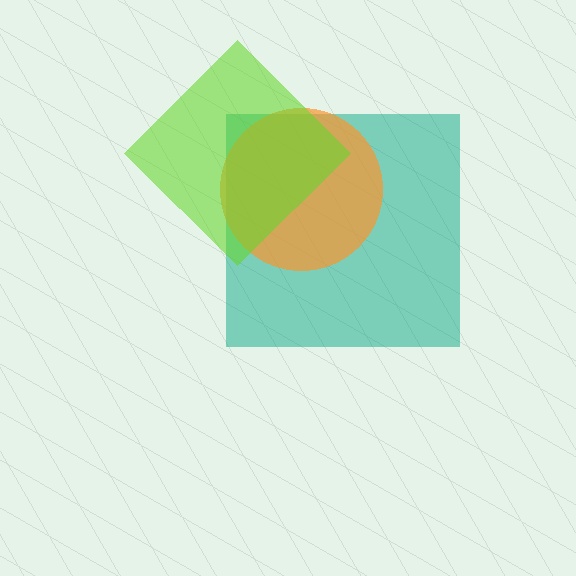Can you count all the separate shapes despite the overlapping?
Yes, there are 3 separate shapes.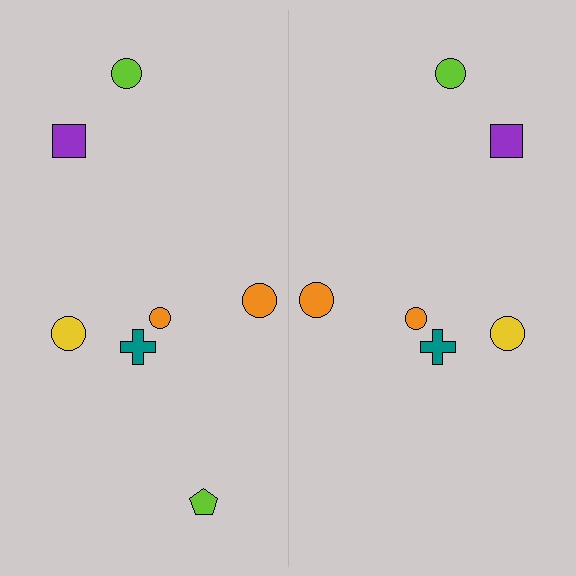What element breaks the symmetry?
A lime pentagon is missing from the right side.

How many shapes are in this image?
There are 13 shapes in this image.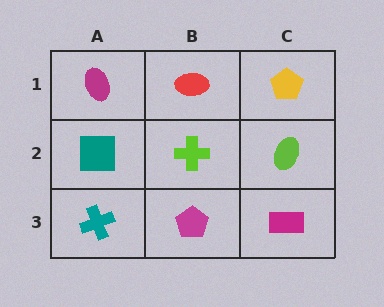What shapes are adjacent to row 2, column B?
A red ellipse (row 1, column B), a magenta pentagon (row 3, column B), a teal square (row 2, column A), a lime ellipse (row 2, column C).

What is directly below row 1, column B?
A lime cross.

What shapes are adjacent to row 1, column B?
A lime cross (row 2, column B), a magenta ellipse (row 1, column A), a yellow pentagon (row 1, column C).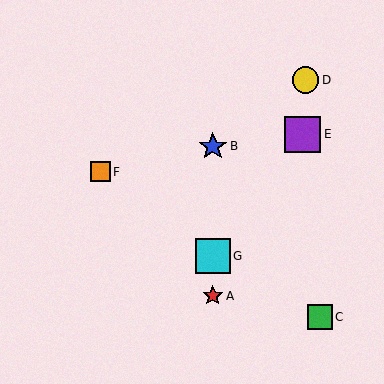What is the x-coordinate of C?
Object C is at x≈320.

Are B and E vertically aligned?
No, B is at x≈213 and E is at x≈303.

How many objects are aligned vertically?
3 objects (A, B, G) are aligned vertically.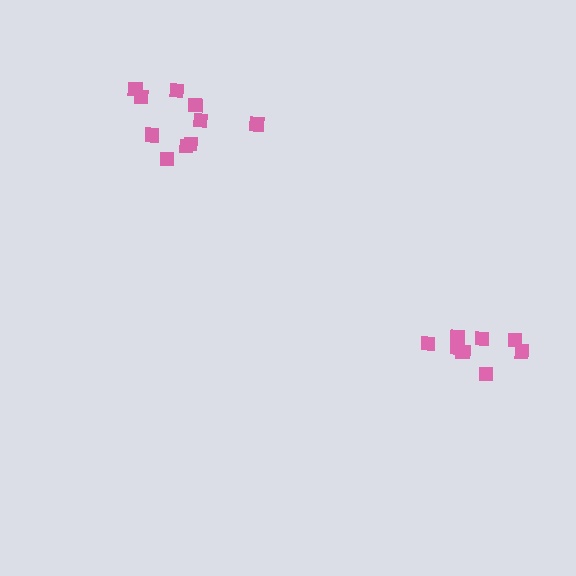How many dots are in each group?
Group 1: 10 dots, Group 2: 8 dots (18 total).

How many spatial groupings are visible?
There are 2 spatial groupings.